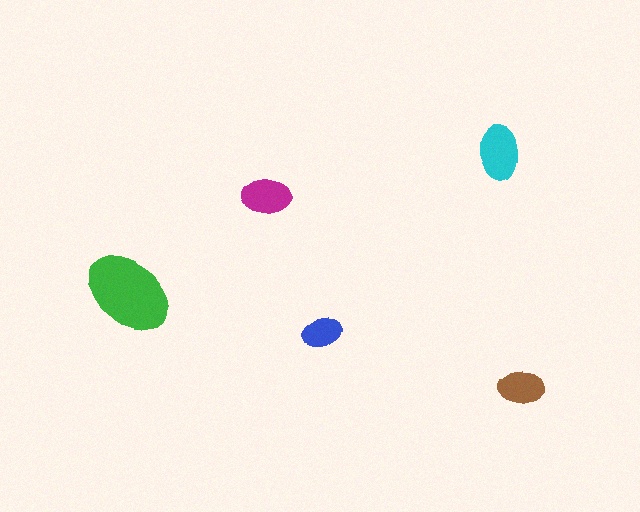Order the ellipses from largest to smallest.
the green one, the cyan one, the magenta one, the brown one, the blue one.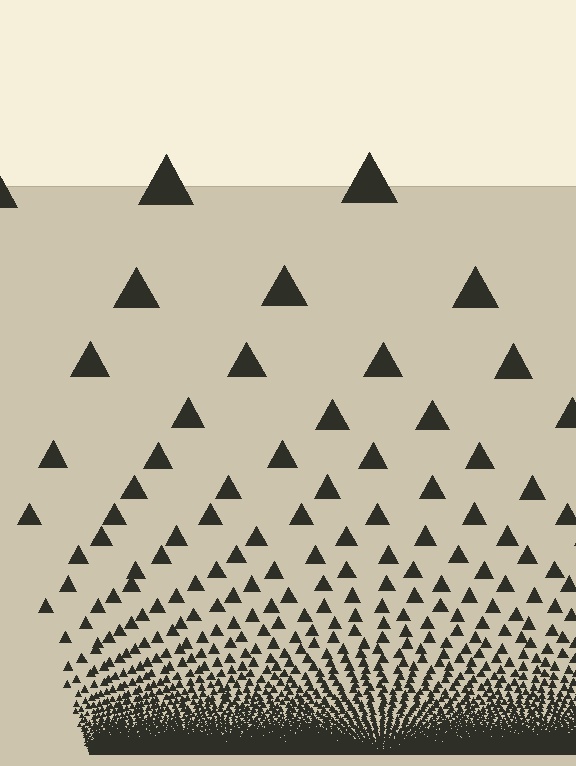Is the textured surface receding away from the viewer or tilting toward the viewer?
The surface appears to tilt toward the viewer. Texture elements get larger and sparser toward the top.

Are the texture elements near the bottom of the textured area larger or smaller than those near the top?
Smaller. The gradient is inverted — elements near the bottom are smaller and denser.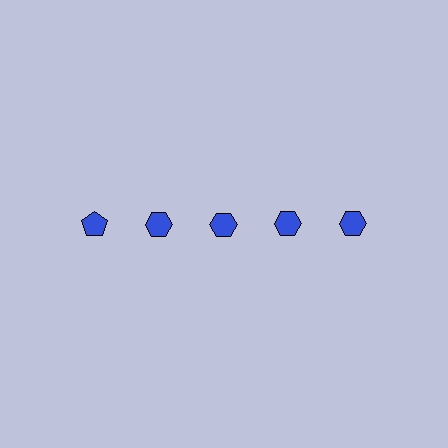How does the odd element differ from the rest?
It has a different shape: pentagon instead of hexagon.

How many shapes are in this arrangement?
There are 5 shapes arranged in a grid pattern.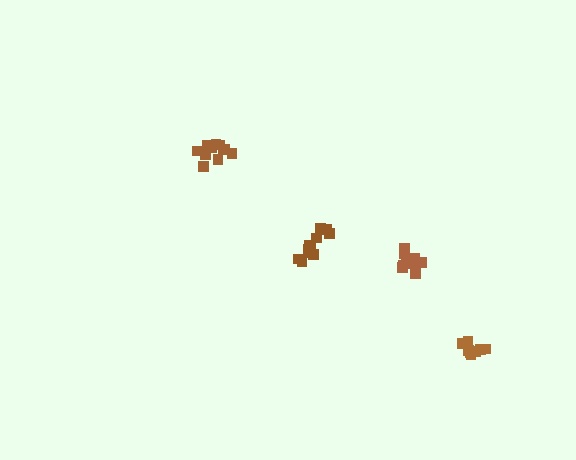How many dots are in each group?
Group 1: 9 dots, Group 2: 12 dots, Group 3: 11 dots, Group 4: 11 dots (43 total).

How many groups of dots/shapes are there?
There are 4 groups.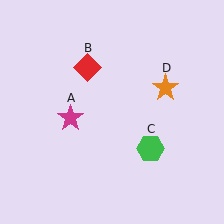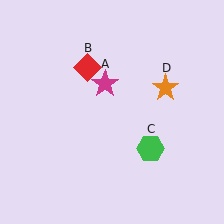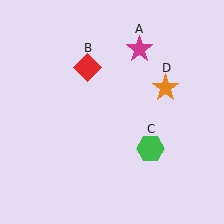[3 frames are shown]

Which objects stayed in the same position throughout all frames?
Red diamond (object B) and green hexagon (object C) and orange star (object D) remained stationary.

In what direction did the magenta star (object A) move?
The magenta star (object A) moved up and to the right.